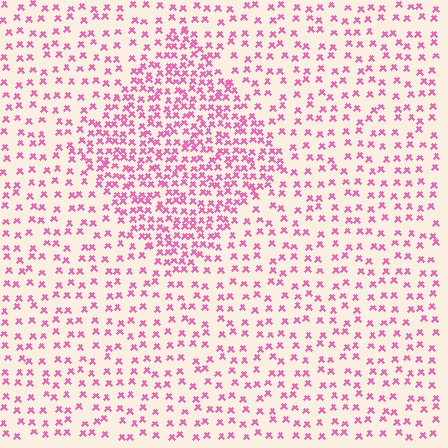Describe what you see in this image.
The image contains small pink elements arranged at two different densities. A diamond-shaped region is visible where the elements are more densely packed than the surrounding area.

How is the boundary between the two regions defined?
The boundary is defined by a change in element density (approximately 2.2x ratio). All elements are the same color, size, and shape.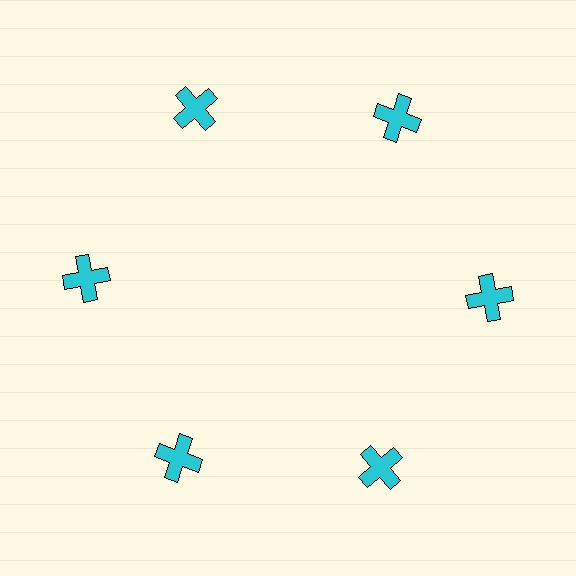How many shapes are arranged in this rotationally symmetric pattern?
There are 6 shapes, arranged in 6 groups of 1.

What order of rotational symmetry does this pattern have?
This pattern has 6-fold rotational symmetry.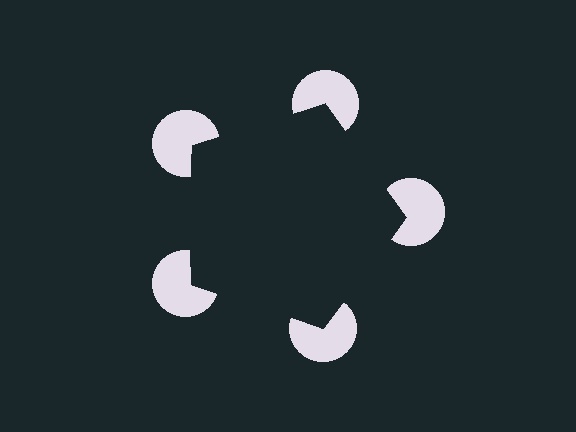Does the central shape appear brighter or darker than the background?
It typically appears slightly darker than the background, even though no actual brightness change is drawn.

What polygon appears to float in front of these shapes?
An illusory pentagon — its edges are inferred from the aligned wedge cuts in the pac-man discs, not physically drawn.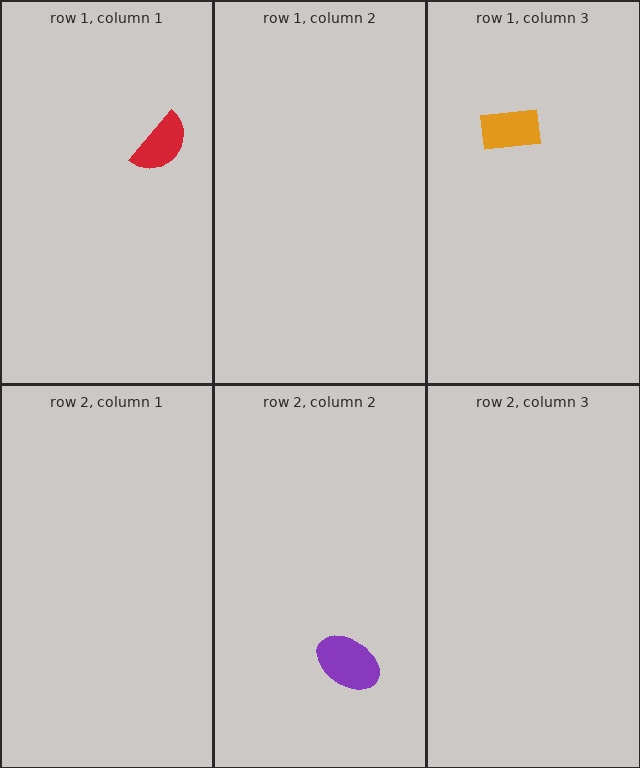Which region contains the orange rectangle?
The row 1, column 3 region.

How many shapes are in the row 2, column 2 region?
1.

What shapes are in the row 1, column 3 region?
The orange rectangle.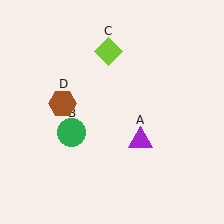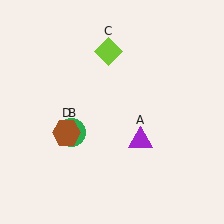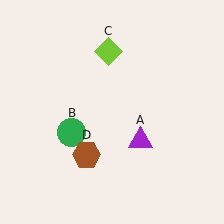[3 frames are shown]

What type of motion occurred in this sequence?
The brown hexagon (object D) rotated counterclockwise around the center of the scene.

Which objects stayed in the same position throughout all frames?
Purple triangle (object A) and green circle (object B) and lime diamond (object C) remained stationary.